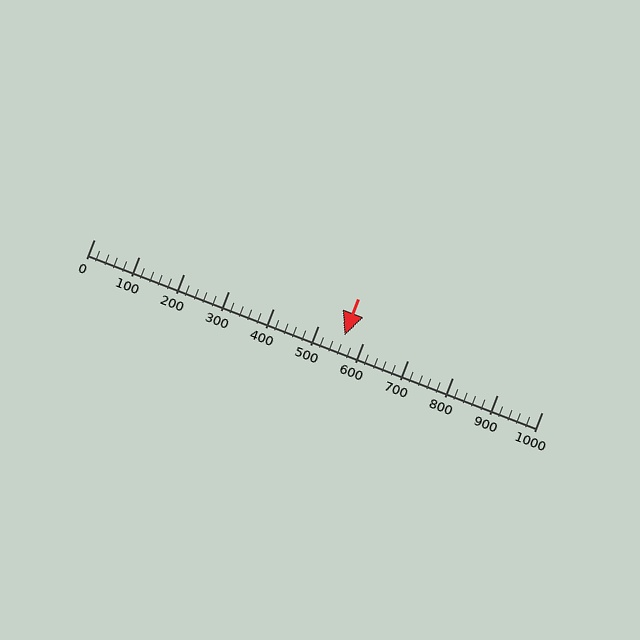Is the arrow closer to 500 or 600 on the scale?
The arrow is closer to 600.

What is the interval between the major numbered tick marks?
The major tick marks are spaced 100 units apart.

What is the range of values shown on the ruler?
The ruler shows values from 0 to 1000.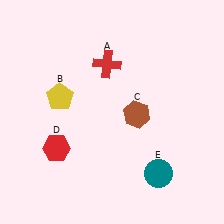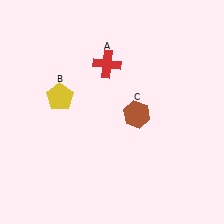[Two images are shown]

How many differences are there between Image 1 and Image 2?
There are 2 differences between the two images.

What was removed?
The teal circle (E), the red hexagon (D) were removed in Image 2.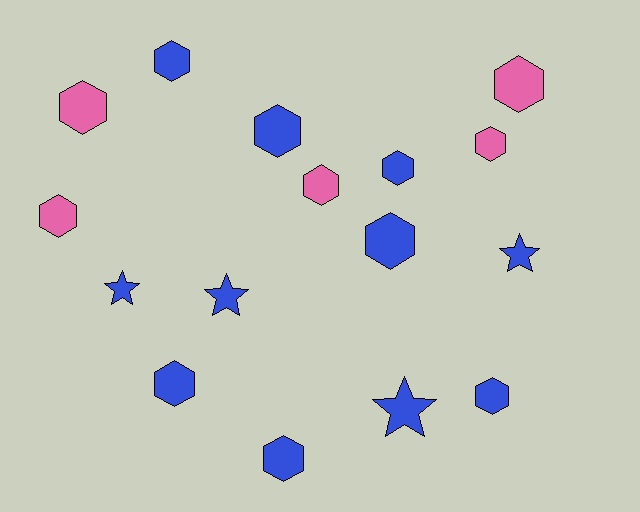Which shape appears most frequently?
Hexagon, with 12 objects.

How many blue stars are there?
There are 4 blue stars.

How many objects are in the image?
There are 16 objects.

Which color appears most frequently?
Blue, with 11 objects.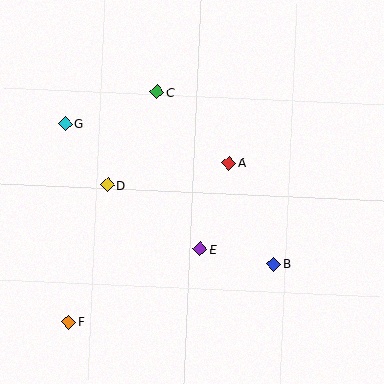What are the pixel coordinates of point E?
Point E is at (200, 249).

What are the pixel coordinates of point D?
Point D is at (107, 185).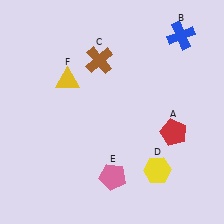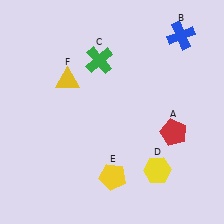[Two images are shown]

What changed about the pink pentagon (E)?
In Image 1, E is pink. In Image 2, it changed to yellow.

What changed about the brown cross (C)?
In Image 1, C is brown. In Image 2, it changed to green.